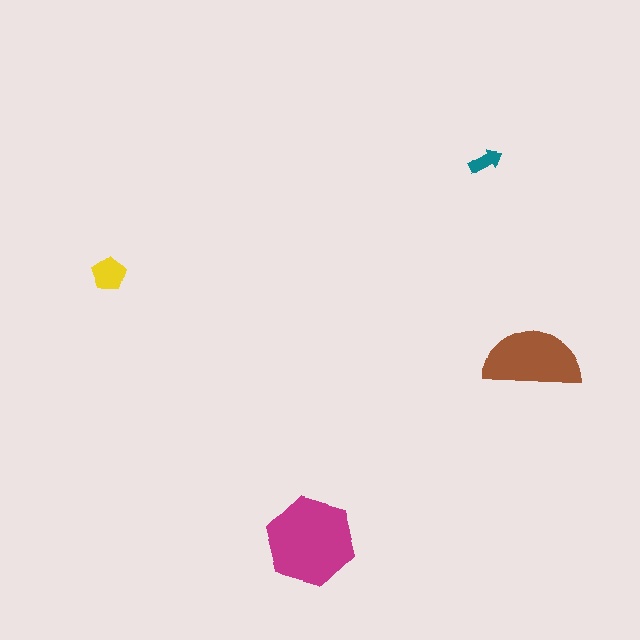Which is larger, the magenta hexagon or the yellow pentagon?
The magenta hexagon.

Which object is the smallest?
The teal arrow.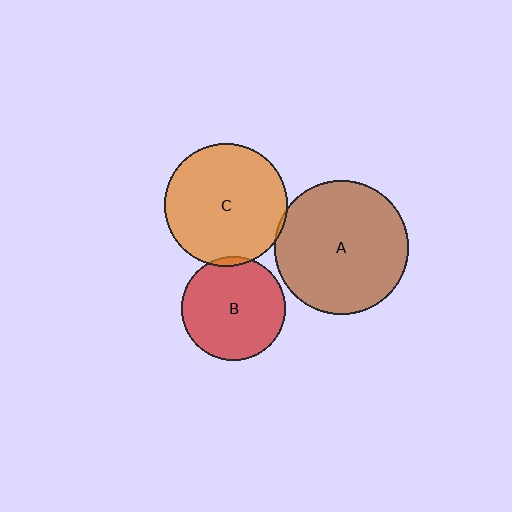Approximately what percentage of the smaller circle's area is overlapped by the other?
Approximately 5%.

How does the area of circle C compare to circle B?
Approximately 1.4 times.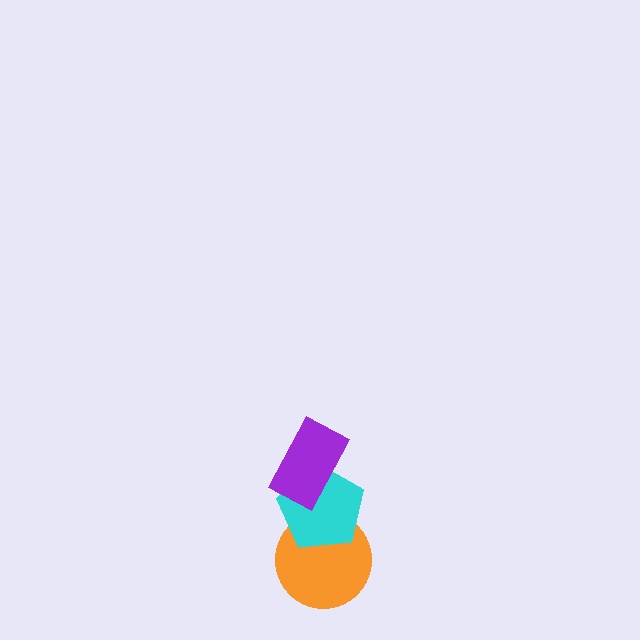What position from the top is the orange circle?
The orange circle is 3rd from the top.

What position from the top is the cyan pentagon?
The cyan pentagon is 2nd from the top.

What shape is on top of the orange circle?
The cyan pentagon is on top of the orange circle.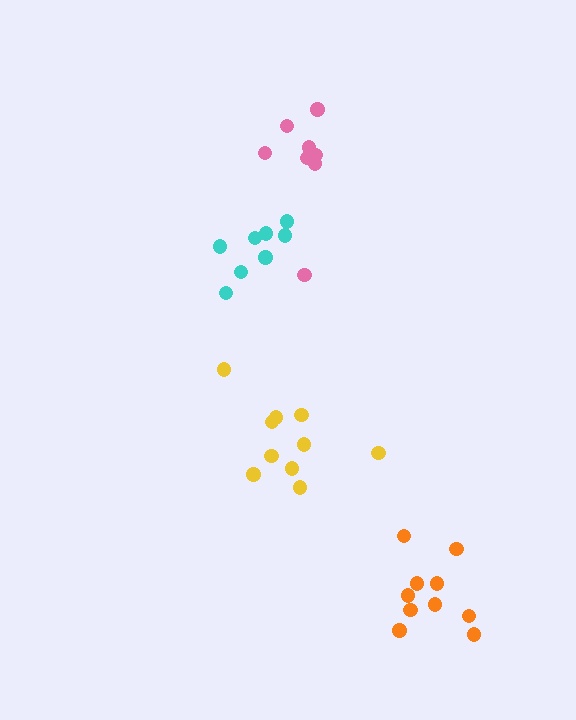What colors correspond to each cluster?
The clusters are colored: pink, orange, yellow, cyan.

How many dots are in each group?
Group 1: 8 dots, Group 2: 10 dots, Group 3: 10 dots, Group 4: 8 dots (36 total).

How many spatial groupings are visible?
There are 4 spatial groupings.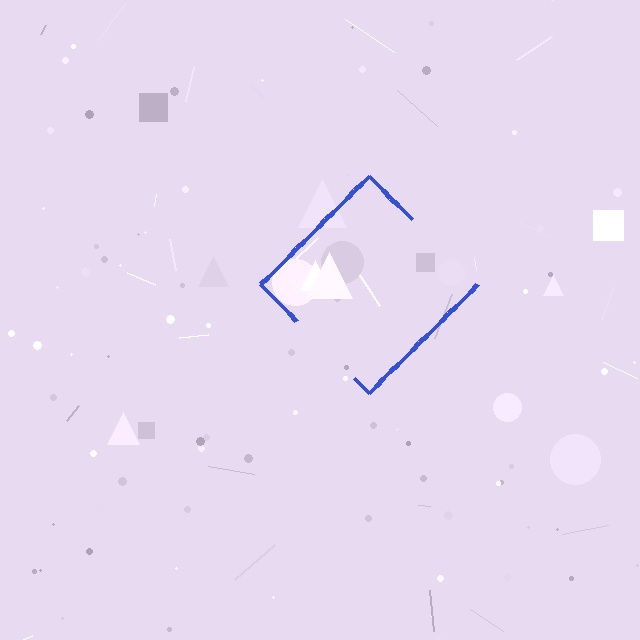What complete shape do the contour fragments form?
The contour fragments form a diamond.